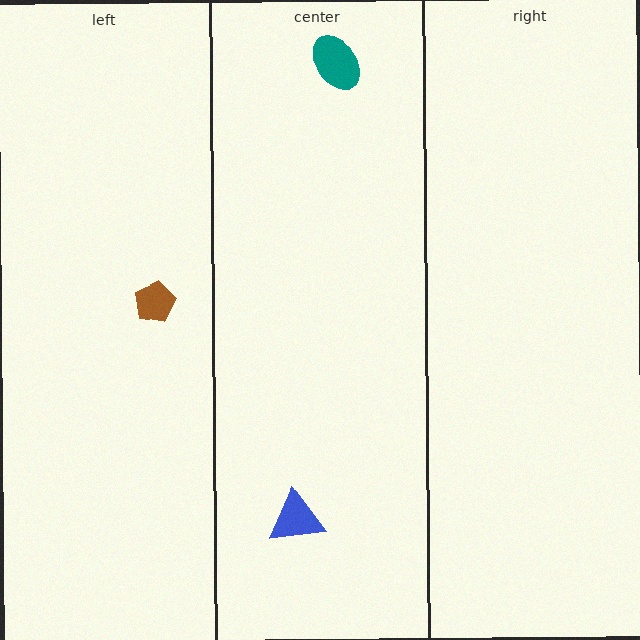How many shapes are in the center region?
2.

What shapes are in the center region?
The blue triangle, the teal ellipse.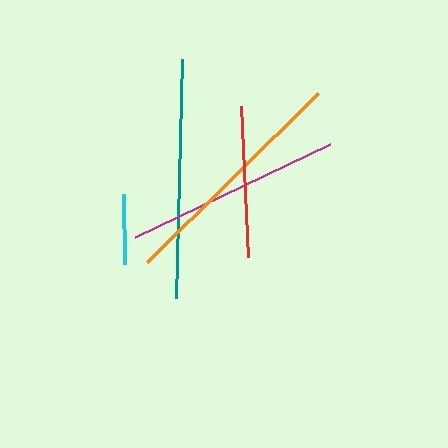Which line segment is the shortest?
The cyan line is the shortest at approximately 70 pixels.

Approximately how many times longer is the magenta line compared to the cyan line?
The magenta line is approximately 3.1 times the length of the cyan line.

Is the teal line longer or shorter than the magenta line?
The teal line is longer than the magenta line.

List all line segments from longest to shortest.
From longest to shortest: orange, teal, magenta, red, cyan.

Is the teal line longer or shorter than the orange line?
The orange line is longer than the teal line.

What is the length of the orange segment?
The orange segment is approximately 240 pixels long.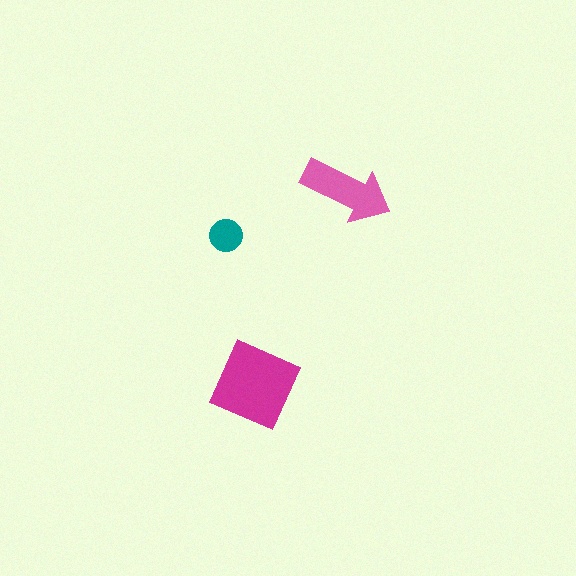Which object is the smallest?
The teal circle.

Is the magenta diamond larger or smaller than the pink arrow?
Larger.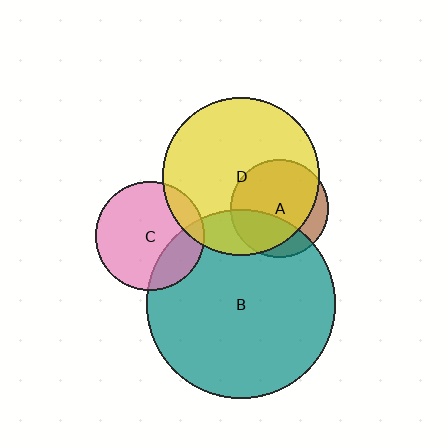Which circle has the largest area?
Circle B (teal).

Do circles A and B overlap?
Yes.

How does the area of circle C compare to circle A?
Approximately 1.2 times.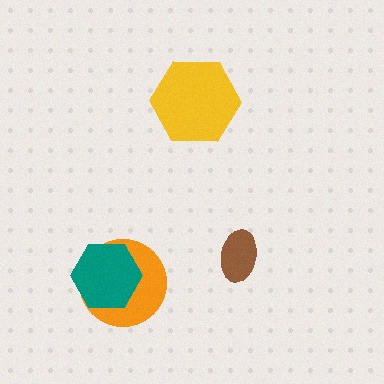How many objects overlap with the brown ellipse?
0 objects overlap with the brown ellipse.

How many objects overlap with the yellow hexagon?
0 objects overlap with the yellow hexagon.